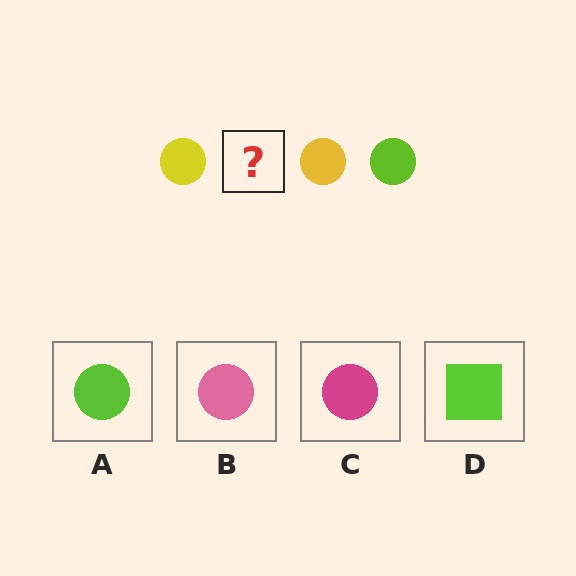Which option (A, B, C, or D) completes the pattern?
A.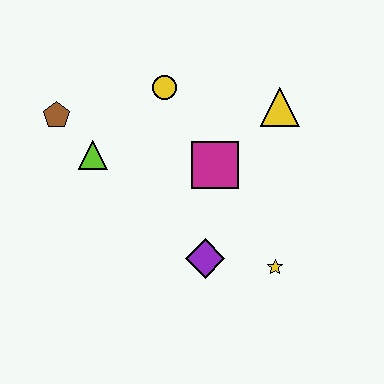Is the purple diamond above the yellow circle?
No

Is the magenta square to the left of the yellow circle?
No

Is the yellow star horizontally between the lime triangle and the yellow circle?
No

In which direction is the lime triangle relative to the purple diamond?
The lime triangle is to the left of the purple diamond.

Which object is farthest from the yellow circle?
The yellow star is farthest from the yellow circle.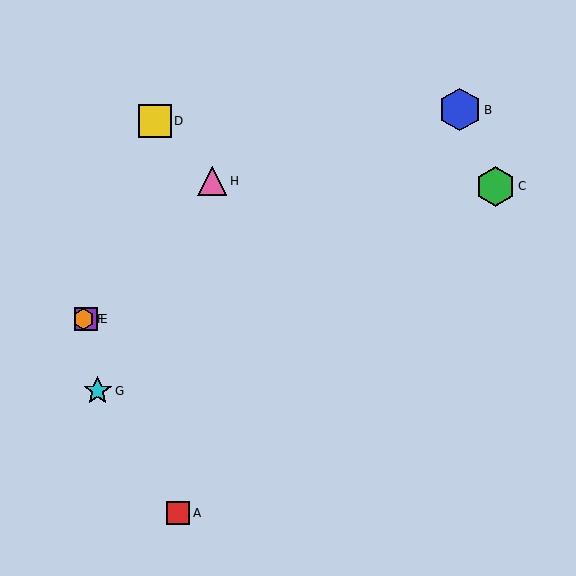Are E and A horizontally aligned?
No, E is at y≈319 and A is at y≈513.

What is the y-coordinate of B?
Object B is at y≈110.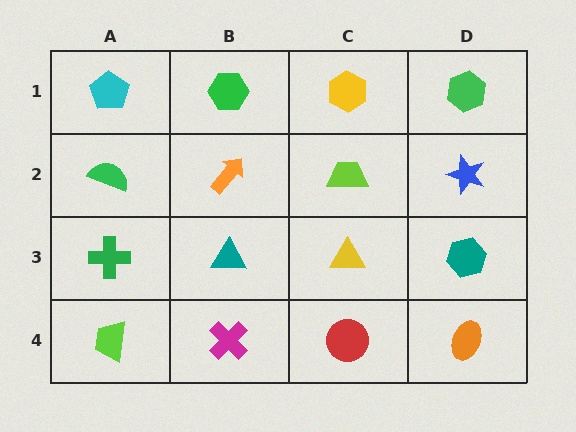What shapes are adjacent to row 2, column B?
A green hexagon (row 1, column B), a teal triangle (row 3, column B), a green semicircle (row 2, column A), a lime trapezoid (row 2, column C).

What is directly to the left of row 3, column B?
A green cross.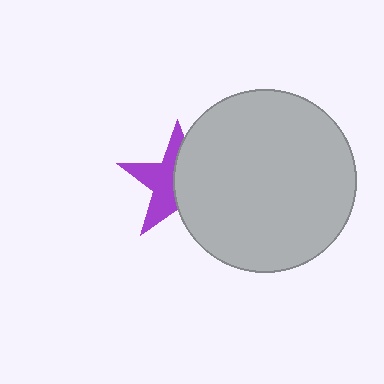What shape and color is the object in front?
The object in front is a light gray circle.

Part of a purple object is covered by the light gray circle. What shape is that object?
It is a star.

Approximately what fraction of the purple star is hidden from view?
Roughly 52% of the purple star is hidden behind the light gray circle.